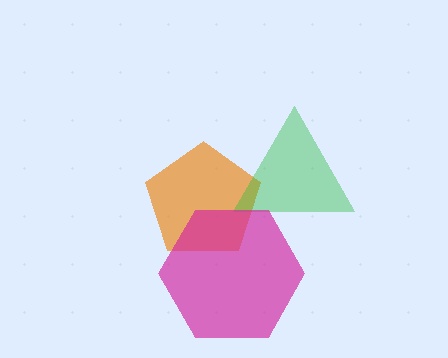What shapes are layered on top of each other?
The layered shapes are: an orange pentagon, a green triangle, a magenta hexagon.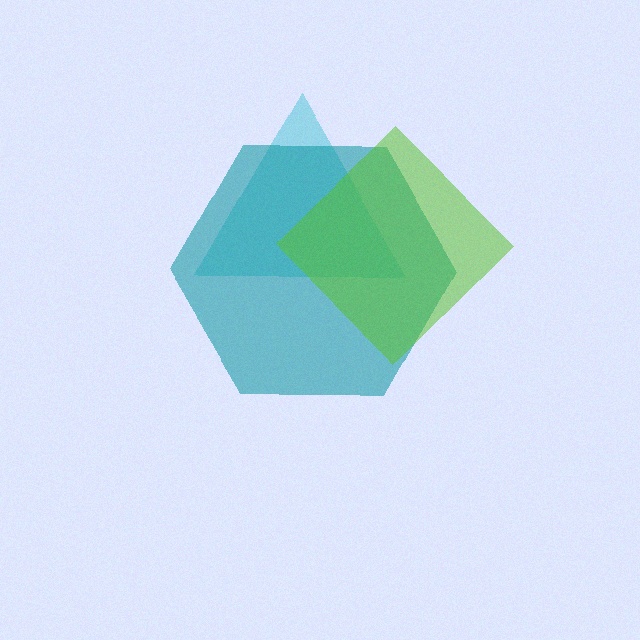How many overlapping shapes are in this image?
There are 3 overlapping shapes in the image.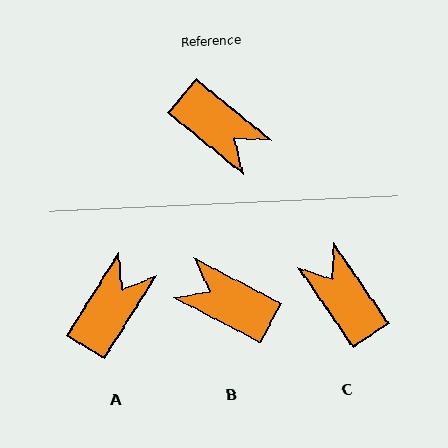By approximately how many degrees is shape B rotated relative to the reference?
Approximately 168 degrees clockwise.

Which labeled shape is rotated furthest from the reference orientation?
B, about 168 degrees away.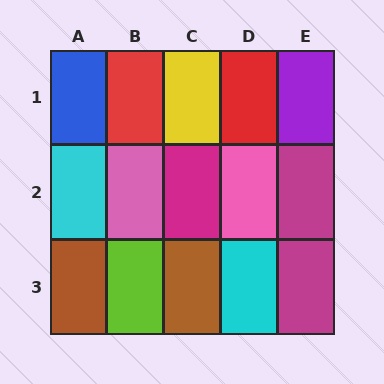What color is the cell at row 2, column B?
Pink.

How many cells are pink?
2 cells are pink.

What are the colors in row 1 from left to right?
Blue, red, yellow, red, purple.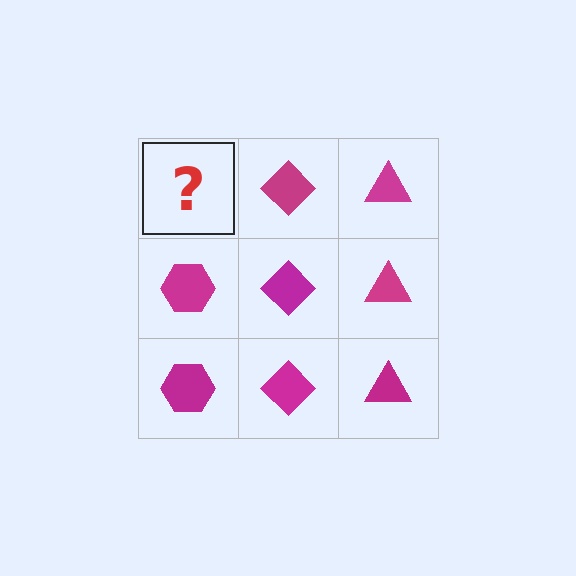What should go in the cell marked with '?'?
The missing cell should contain a magenta hexagon.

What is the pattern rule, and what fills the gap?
The rule is that each column has a consistent shape. The gap should be filled with a magenta hexagon.